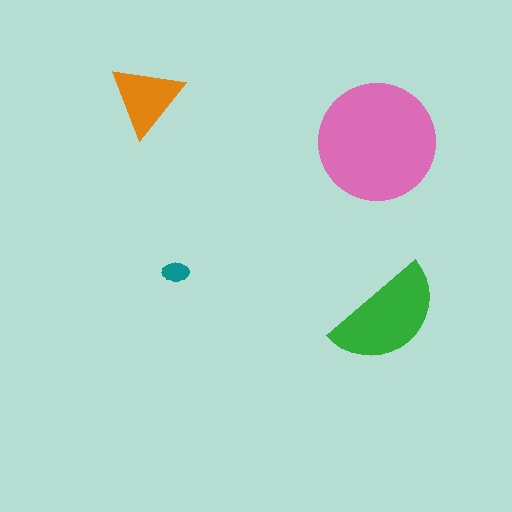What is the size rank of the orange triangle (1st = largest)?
3rd.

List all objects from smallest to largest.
The teal ellipse, the orange triangle, the green semicircle, the pink circle.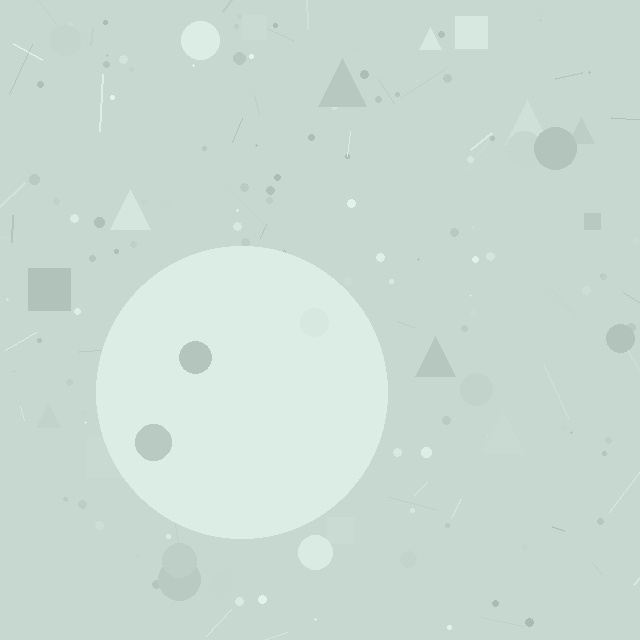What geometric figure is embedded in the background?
A circle is embedded in the background.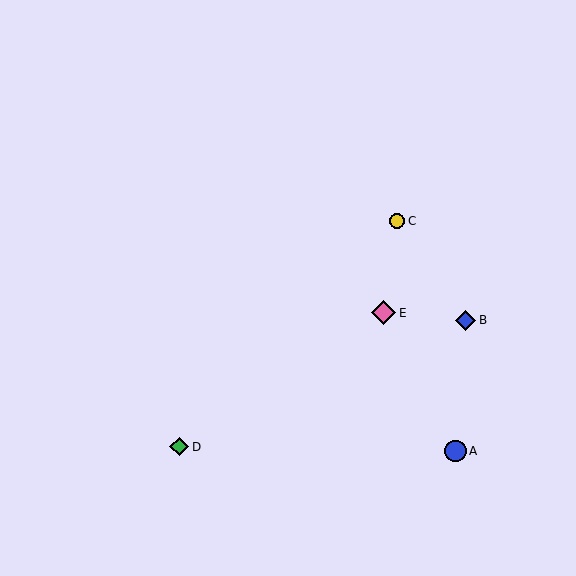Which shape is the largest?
The pink diamond (labeled E) is the largest.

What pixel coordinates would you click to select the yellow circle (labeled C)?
Click at (397, 221) to select the yellow circle C.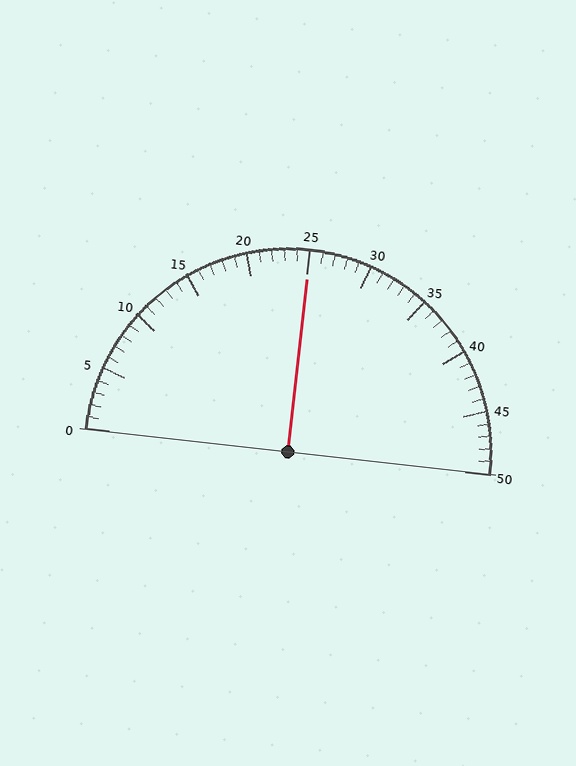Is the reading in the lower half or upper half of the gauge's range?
The reading is in the upper half of the range (0 to 50).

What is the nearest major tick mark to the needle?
The nearest major tick mark is 25.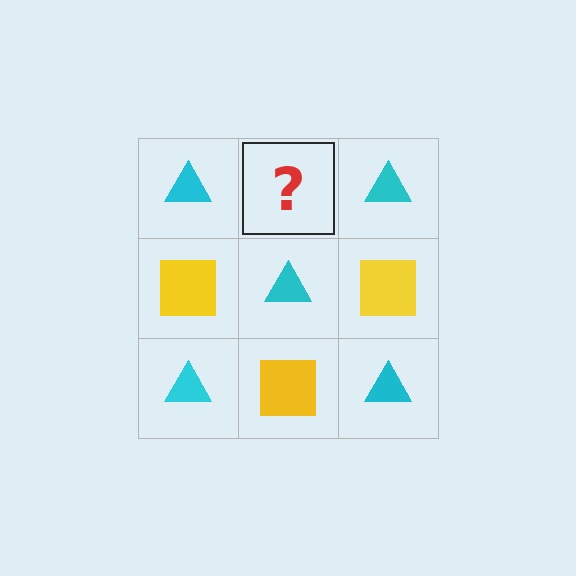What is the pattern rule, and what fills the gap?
The rule is that it alternates cyan triangle and yellow square in a checkerboard pattern. The gap should be filled with a yellow square.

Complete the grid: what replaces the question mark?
The question mark should be replaced with a yellow square.